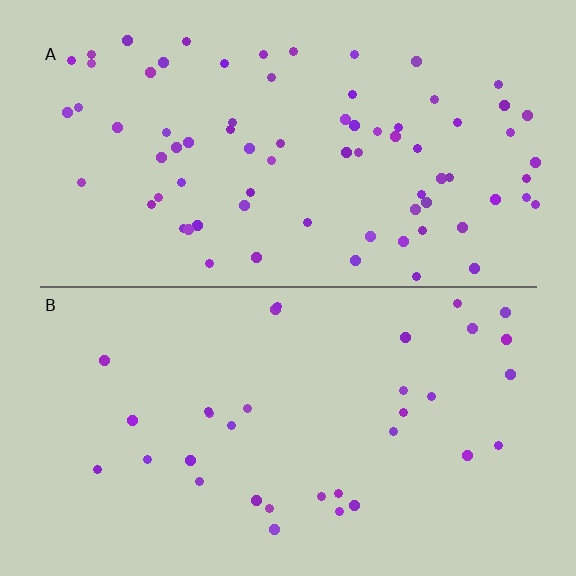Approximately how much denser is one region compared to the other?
Approximately 2.3× — region A over region B.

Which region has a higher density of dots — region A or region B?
A (the top).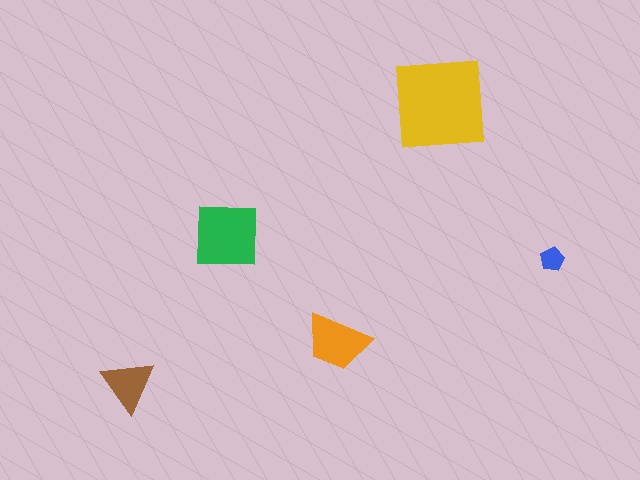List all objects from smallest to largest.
The blue pentagon, the brown triangle, the orange trapezoid, the green square, the yellow square.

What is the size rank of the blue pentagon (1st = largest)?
5th.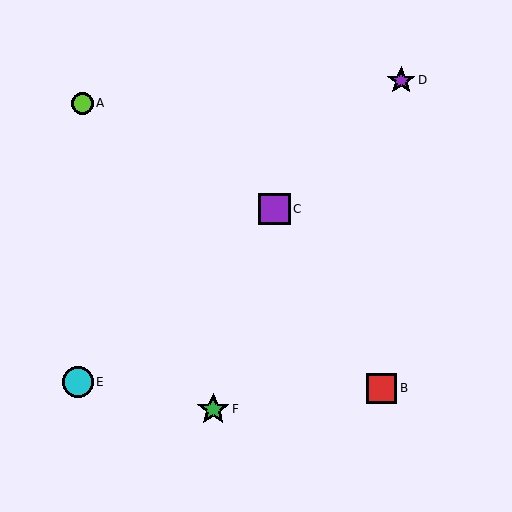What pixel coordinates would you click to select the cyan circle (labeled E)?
Click at (78, 382) to select the cyan circle E.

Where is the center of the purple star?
The center of the purple star is at (401, 80).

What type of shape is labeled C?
Shape C is a purple square.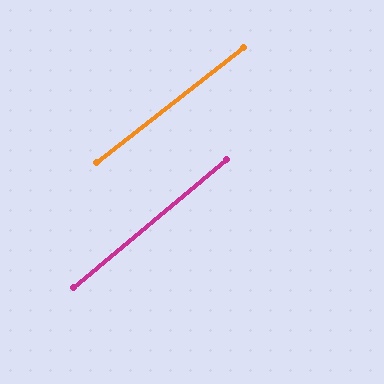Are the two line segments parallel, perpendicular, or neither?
Parallel — their directions differ by only 1.9°.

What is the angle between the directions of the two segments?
Approximately 2 degrees.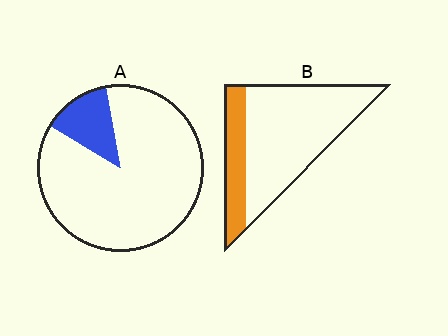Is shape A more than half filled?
No.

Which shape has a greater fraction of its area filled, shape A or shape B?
Shape B.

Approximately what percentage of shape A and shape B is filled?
A is approximately 15% and B is approximately 25%.